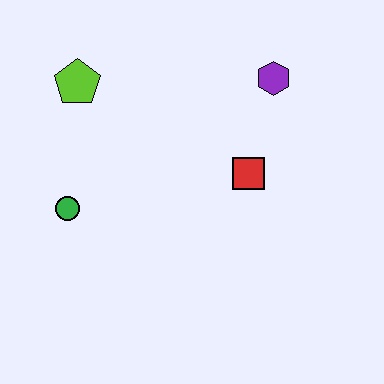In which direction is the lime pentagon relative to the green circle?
The lime pentagon is above the green circle.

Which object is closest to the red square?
The purple hexagon is closest to the red square.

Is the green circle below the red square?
Yes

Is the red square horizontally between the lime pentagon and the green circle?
No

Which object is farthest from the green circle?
The purple hexagon is farthest from the green circle.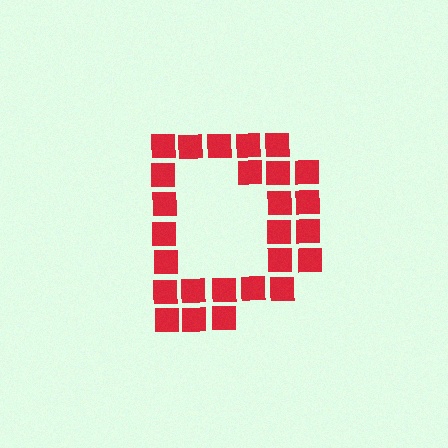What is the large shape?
The large shape is the letter D.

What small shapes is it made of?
It is made of small squares.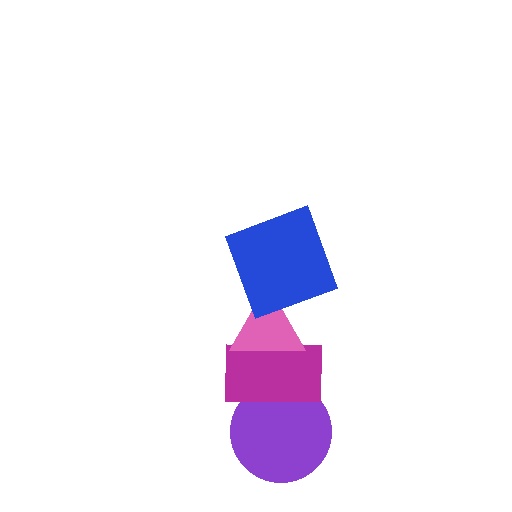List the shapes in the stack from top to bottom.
From top to bottom: the blue square, the pink triangle, the magenta rectangle, the purple circle.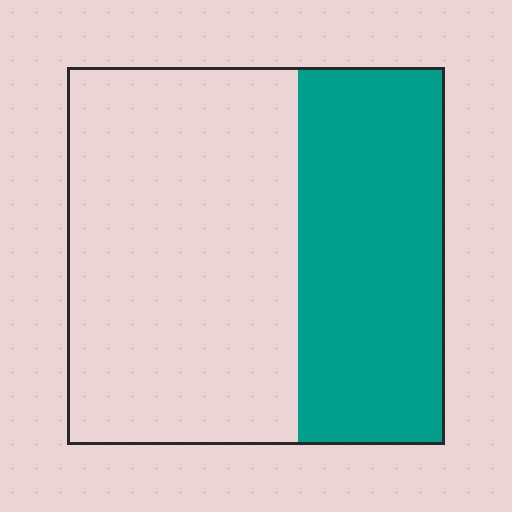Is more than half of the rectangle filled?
No.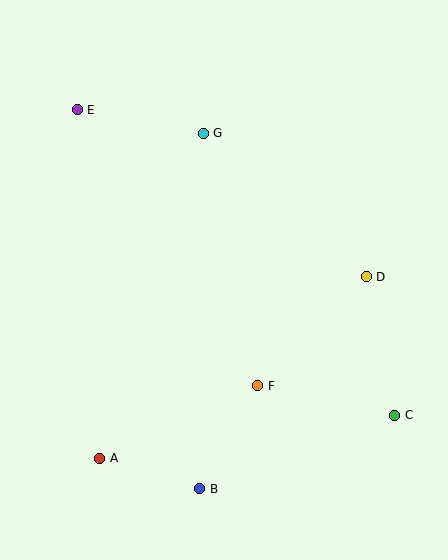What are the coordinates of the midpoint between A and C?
The midpoint between A and C is at (247, 437).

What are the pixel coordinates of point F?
Point F is at (258, 386).